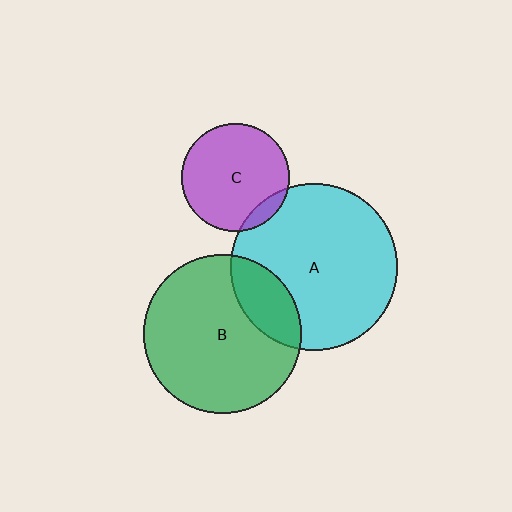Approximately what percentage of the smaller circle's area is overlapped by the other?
Approximately 20%.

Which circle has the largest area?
Circle A (cyan).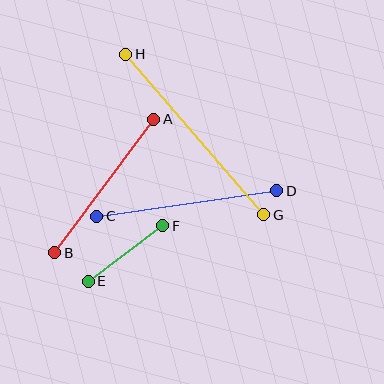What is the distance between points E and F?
The distance is approximately 93 pixels.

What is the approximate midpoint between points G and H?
The midpoint is at approximately (195, 135) pixels.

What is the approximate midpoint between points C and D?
The midpoint is at approximately (187, 204) pixels.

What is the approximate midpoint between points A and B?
The midpoint is at approximately (104, 186) pixels.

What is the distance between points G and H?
The distance is approximately 211 pixels.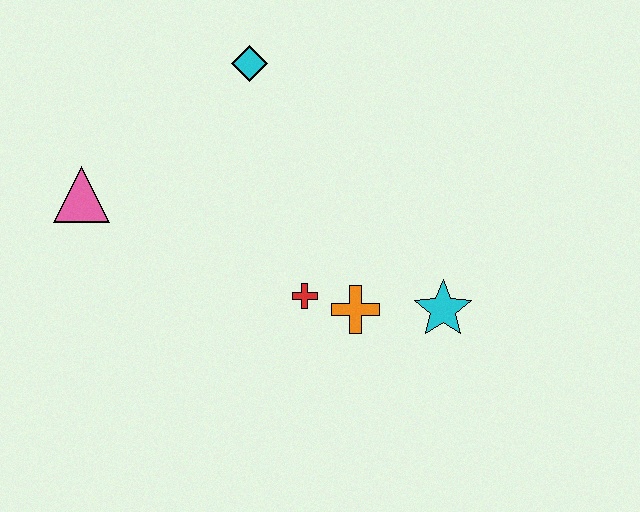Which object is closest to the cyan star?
The orange cross is closest to the cyan star.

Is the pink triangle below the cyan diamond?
Yes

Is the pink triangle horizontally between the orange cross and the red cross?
No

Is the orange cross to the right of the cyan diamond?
Yes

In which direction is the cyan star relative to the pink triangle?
The cyan star is to the right of the pink triangle.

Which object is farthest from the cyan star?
The pink triangle is farthest from the cyan star.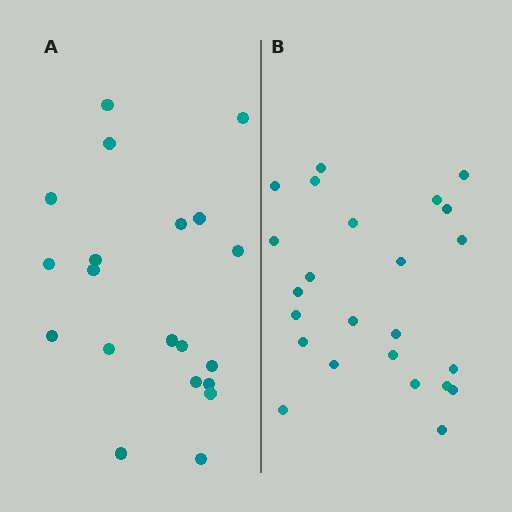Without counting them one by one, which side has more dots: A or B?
Region B (the right region) has more dots.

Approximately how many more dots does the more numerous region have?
Region B has about 4 more dots than region A.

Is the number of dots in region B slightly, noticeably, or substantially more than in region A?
Region B has only slightly more — the two regions are fairly close. The ratio is roughly 1.2 to 1.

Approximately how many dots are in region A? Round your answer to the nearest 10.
About 20 dots.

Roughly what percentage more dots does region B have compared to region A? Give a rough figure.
About 20% more.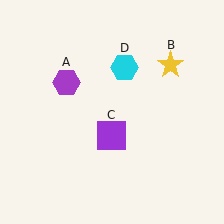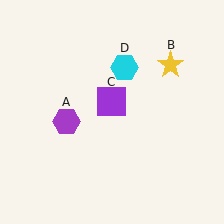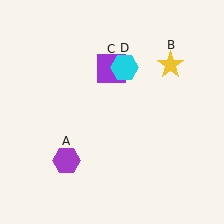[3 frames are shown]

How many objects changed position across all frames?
2 objects changed position: purple hexagon (object A), purple square (object C).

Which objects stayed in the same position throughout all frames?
Yellow star (object B) and cyan hexagon (object D) remained stationary.